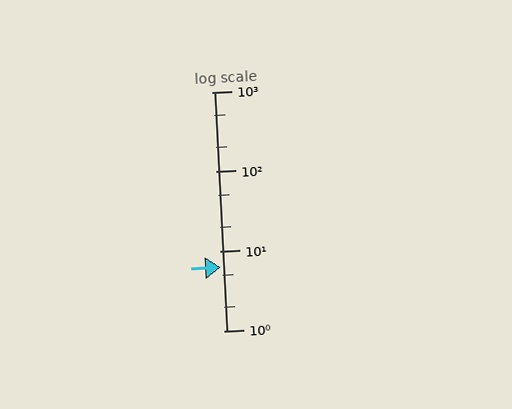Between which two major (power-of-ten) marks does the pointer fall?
The pointer is between 1 and 10.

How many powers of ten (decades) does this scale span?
The scale spans 3 decades, from 1 to 1000.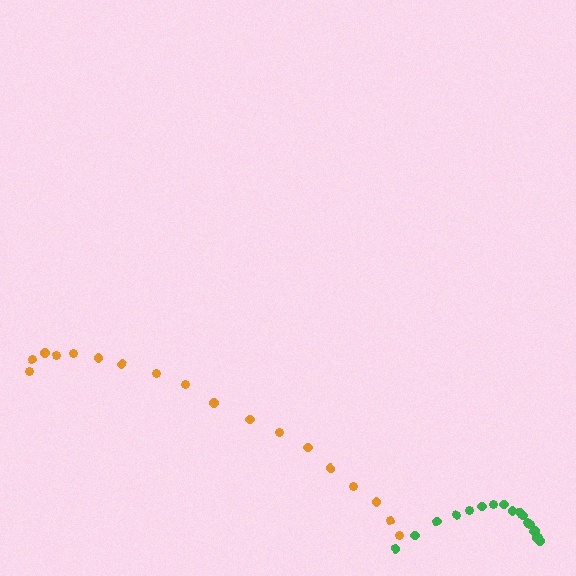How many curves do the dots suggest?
There are 2 distinct paths.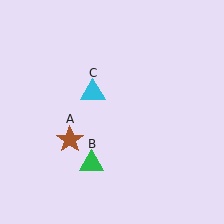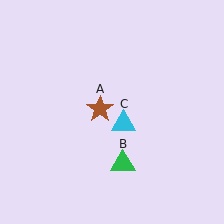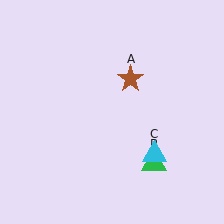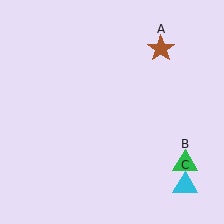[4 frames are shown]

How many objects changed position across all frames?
3 objects changed position: brown star (object A), green triangle (object B), cyan triangle (object C).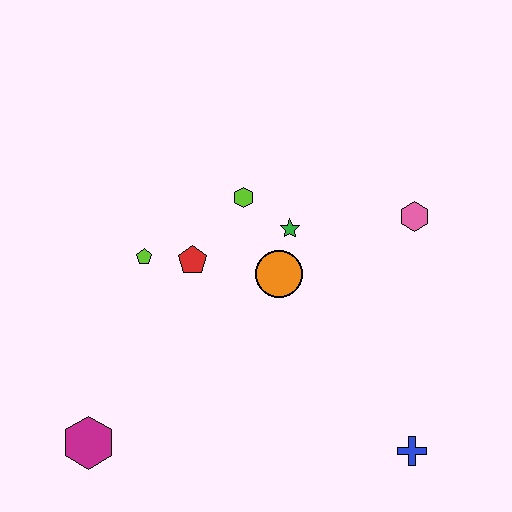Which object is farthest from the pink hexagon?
The magenta hexagon is farthest from the pink hexagon.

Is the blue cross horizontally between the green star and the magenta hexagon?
No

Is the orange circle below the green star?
Yes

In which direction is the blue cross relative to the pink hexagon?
The blue cross is below the pink hexagon.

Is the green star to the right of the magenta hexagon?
Yes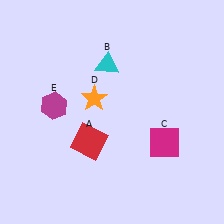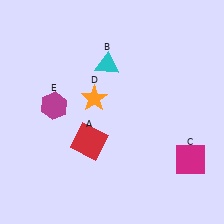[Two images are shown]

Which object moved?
The magenta square (C) moved right.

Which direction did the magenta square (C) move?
The magenta square (C) moved right.